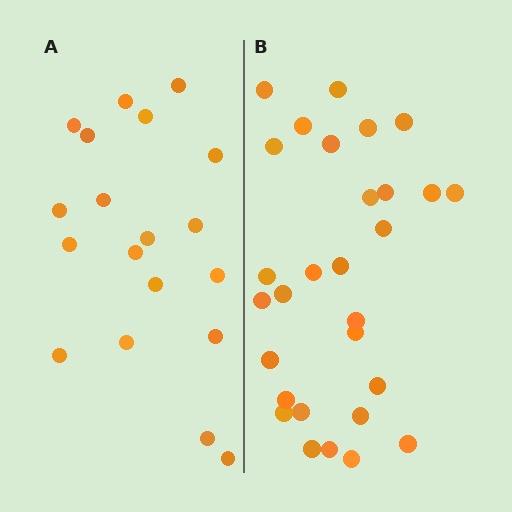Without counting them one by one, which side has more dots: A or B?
Region B (the right region) has more dots.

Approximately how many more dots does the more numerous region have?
Region B has roughly 10 or so more dots than region A.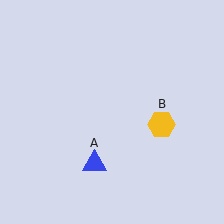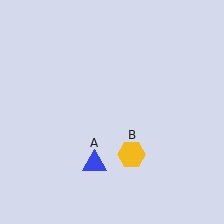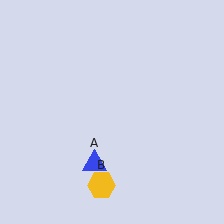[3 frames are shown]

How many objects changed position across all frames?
1 object changed position: yellow hexagon (object B).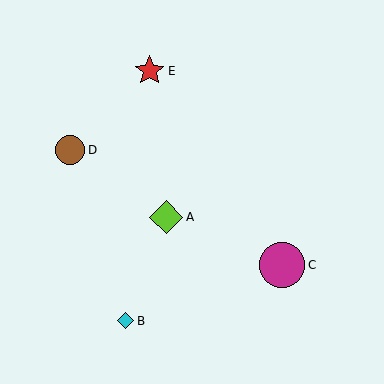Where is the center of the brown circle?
The center of the brown circle is at (70, 150).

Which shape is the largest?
The magenta circle (labeled C) is the largest.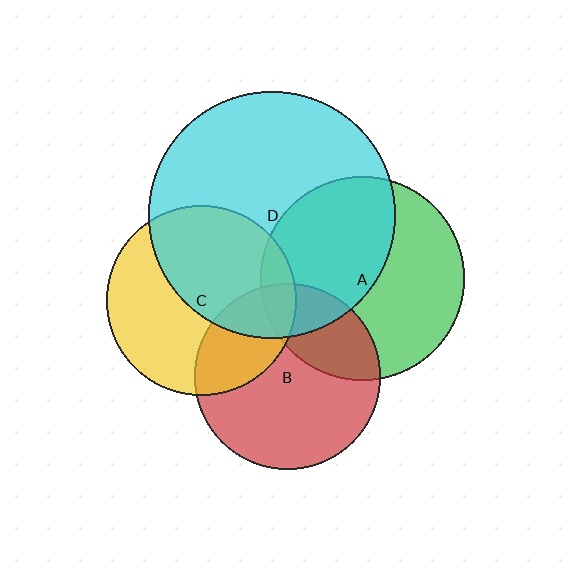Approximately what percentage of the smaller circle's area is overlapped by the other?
Approximately 30%.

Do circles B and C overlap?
Yes.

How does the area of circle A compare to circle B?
Approximately 1.2 times.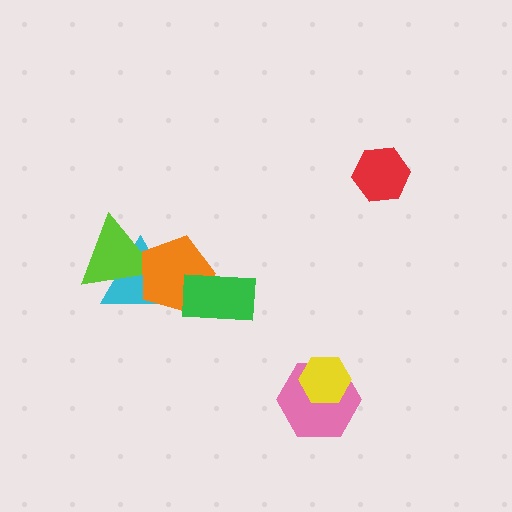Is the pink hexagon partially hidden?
Yes, it is partially covered by another shape.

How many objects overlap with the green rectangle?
1 object overlaps with the green rectangle.